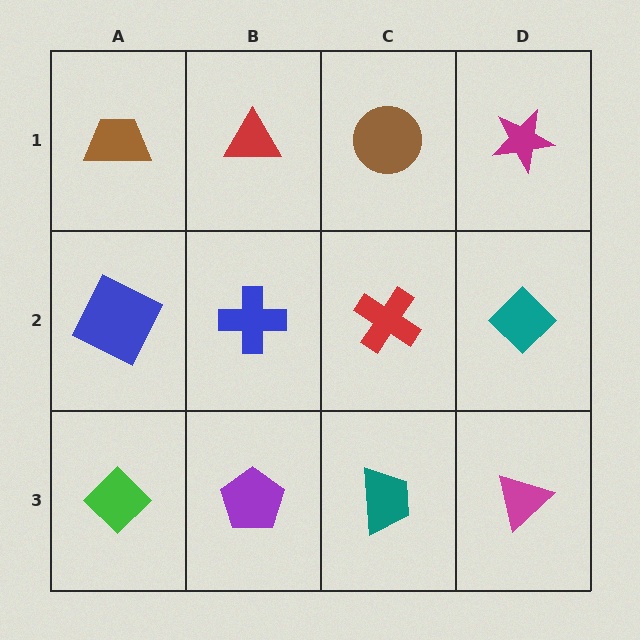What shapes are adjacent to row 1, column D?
A teal diamond (row 2, column D), a brown circle (row 1, column C).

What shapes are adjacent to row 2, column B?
A red triangle (row 1, column B), a purple pentagon (row 3, column B), a blue square (row 2, column A), a red cross (row 2, column C).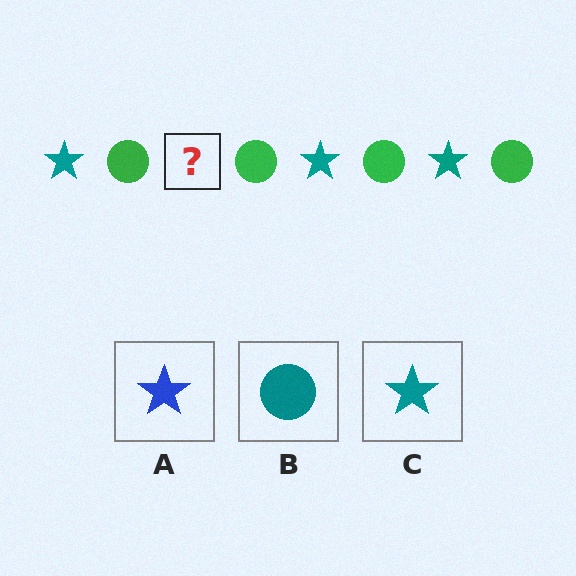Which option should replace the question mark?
Option C.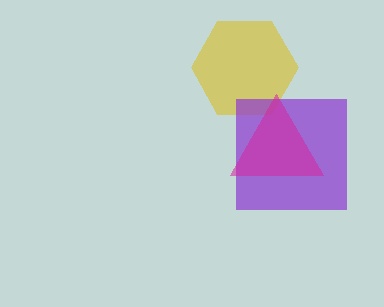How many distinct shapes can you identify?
There are 3 distinct shapes: a yellow hexagon, a purple square, a magenta triangle.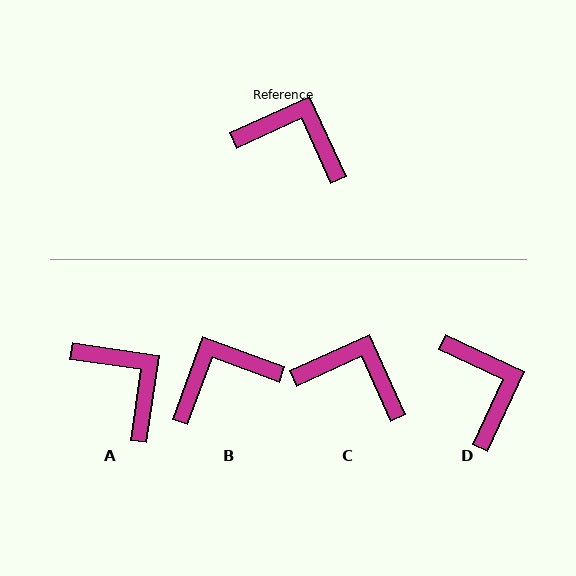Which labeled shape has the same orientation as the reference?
C.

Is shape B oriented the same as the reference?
No, it is off by about 46 degrees.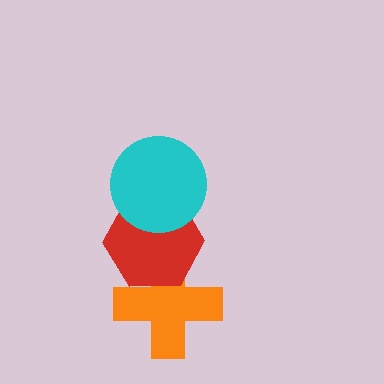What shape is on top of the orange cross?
The red hexagon is on top of the orange cross.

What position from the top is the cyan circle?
The cyan circle is 1st from the top.